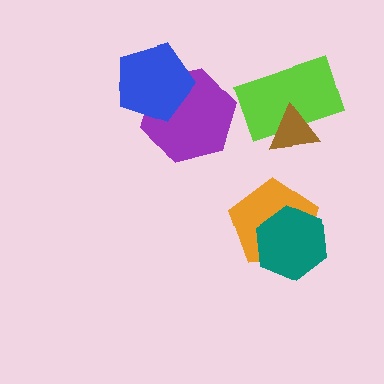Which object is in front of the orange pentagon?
The teal hexagon is in front of the orange pentagon.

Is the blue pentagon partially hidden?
No, no other shape covers it.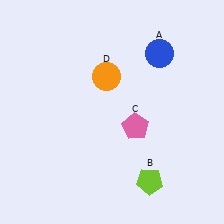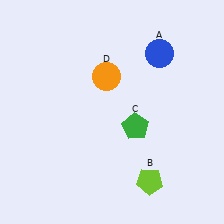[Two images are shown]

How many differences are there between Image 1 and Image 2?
There is 1 difference between the two images.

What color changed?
The pentagon (C) changed from pink in Image 1 to green in Image 2.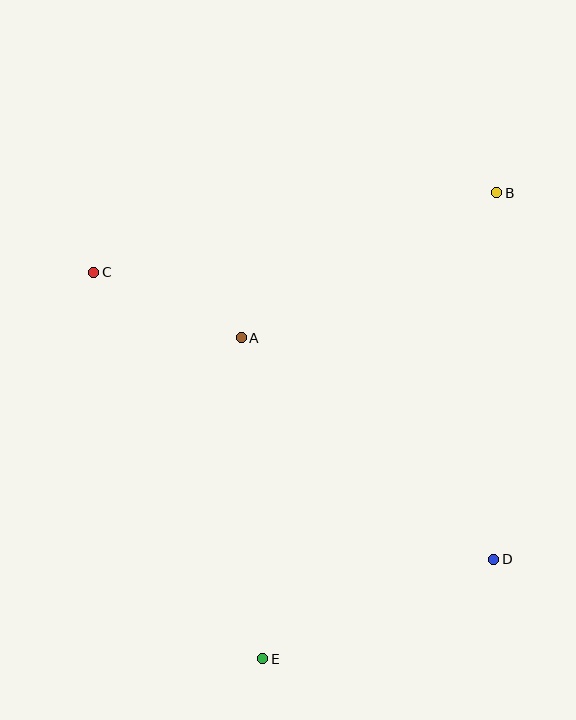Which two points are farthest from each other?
Points B and E are farthest from each other.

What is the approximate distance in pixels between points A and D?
The distance between A and D is approximately 336 pixels.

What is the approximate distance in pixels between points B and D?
The distance between B and D is approximately 367 pixels.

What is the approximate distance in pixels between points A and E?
The distance between A and E is approximately 322 pixels.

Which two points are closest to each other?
Points A and C are closest to each other.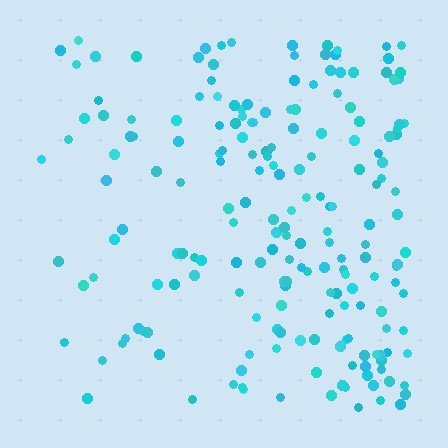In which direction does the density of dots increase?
From left to right, with the right side densest.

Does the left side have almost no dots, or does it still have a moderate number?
Still a moderate number, just noticeably fewer than the right.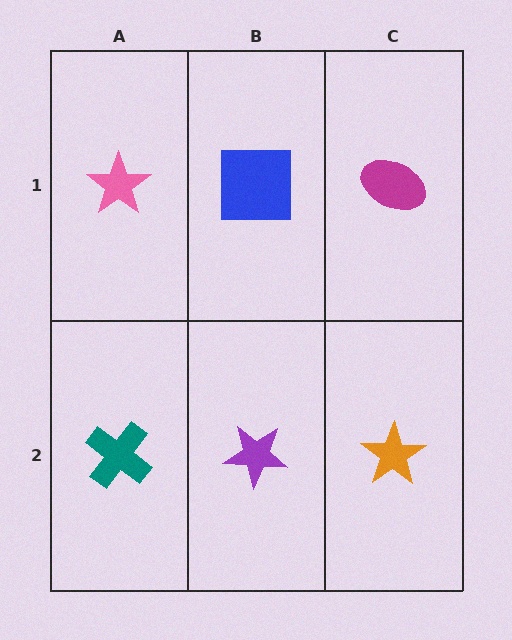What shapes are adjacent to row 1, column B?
A purple star (row 2, column B), a pink star (row 1, column A), a magenta ellipse (row 1, column C).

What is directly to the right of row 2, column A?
A purple star.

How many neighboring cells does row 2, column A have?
2.